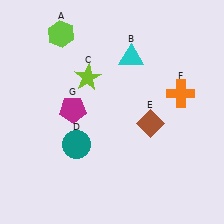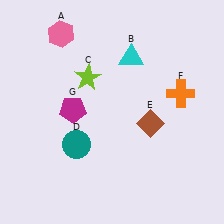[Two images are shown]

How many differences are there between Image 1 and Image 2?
There is 1 difference between the two images.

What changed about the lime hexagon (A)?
In Image 1, A is lime. In Image 2, it changed to pink.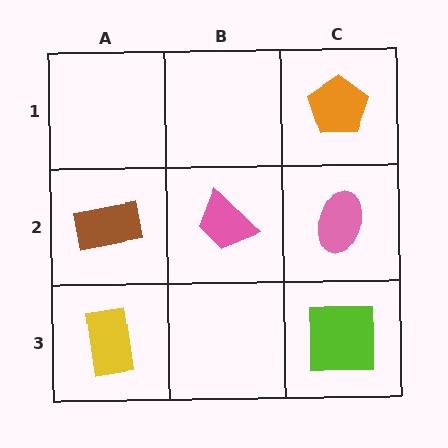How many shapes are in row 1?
1 shape.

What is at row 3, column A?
A yellow rectangle.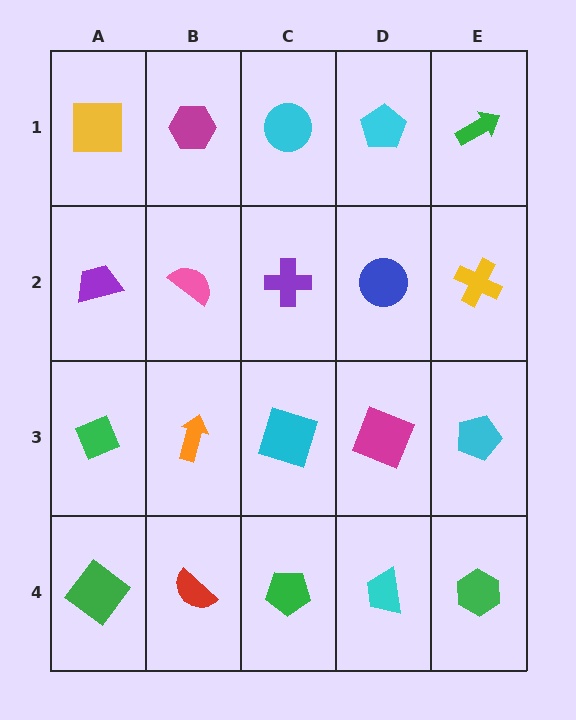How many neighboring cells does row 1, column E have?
2.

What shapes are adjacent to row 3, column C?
A purple cross (row 2, column C), a green pentagon (row 4, column C), an orange arrow (row 3, column B), a magenta square (row 3, column D).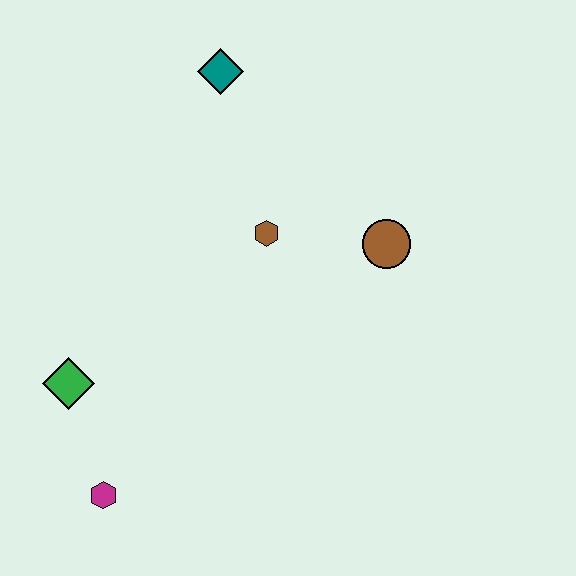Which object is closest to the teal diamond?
The brown hexagon is closest to the teal diamond.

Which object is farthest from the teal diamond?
The magenta hexagon is farthest from the teal diamond.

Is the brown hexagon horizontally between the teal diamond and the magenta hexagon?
No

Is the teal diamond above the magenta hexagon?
Yes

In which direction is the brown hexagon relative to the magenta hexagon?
The brown hexagon is above the magenta hexagon.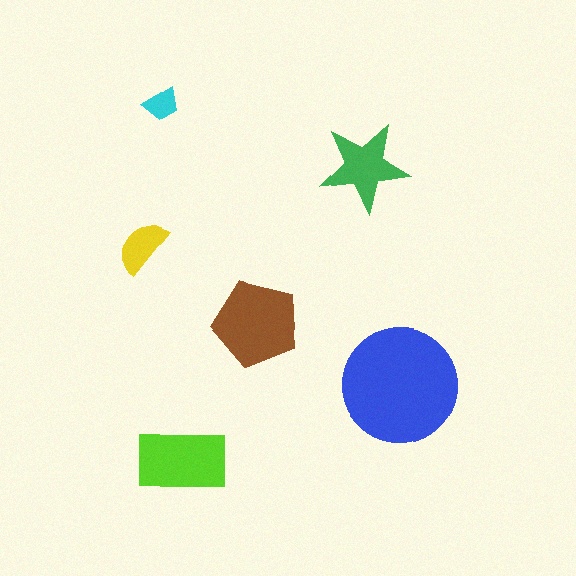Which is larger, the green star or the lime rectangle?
The lime rectangle.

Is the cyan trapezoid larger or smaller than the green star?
Smaller.